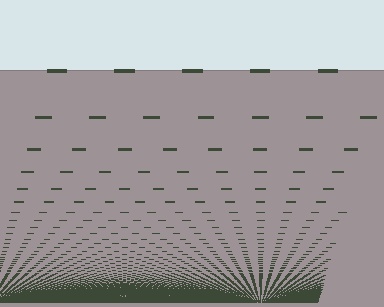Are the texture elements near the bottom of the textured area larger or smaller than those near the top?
Smaller. The gradient is inverted — elements near the bottom are smaller and denser.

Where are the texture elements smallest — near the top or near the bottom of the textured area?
Near the bottom.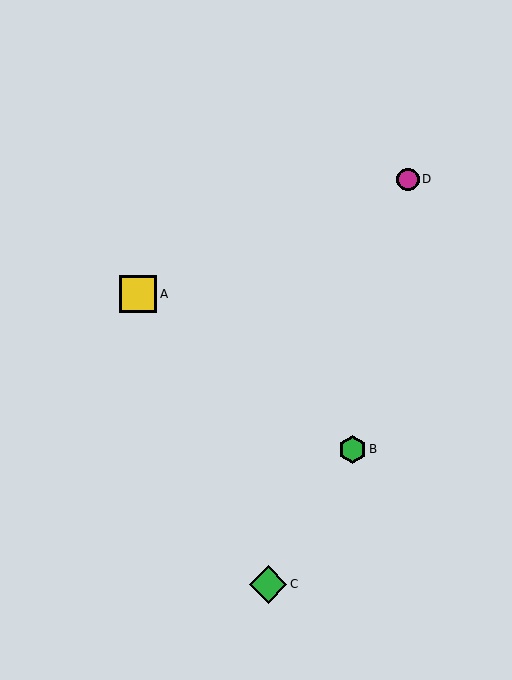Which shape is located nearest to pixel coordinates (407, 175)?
The magenta circle (labeled D) at (408, 179) is nearest to that location.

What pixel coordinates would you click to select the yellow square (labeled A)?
Click at (138, 294) to select the yellow square A.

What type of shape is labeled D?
Shape D is a magenta circle.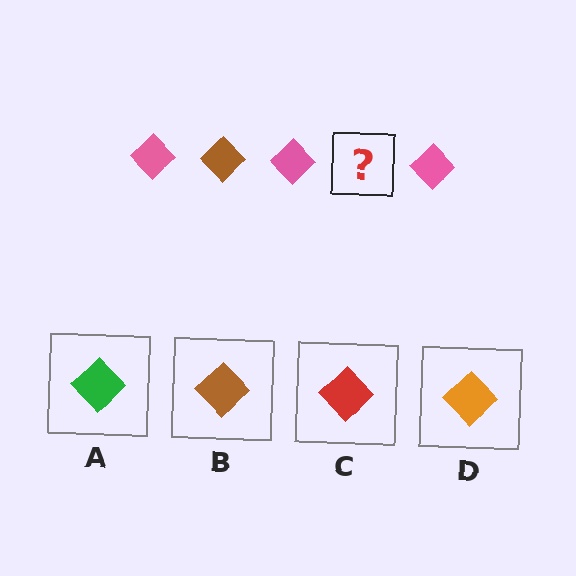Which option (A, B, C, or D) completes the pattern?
B.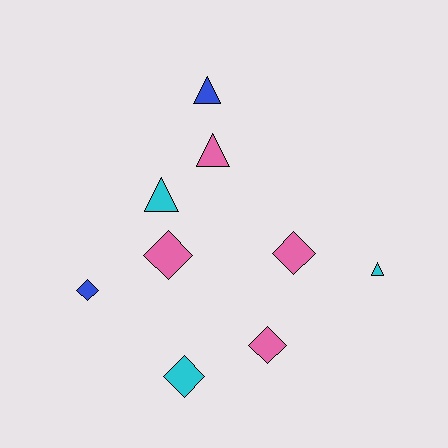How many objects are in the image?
There are 9 objects.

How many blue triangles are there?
There is 1 blue triangle.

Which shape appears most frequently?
Diamond, with 5 objects.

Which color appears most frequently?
Pink, with 4 objects.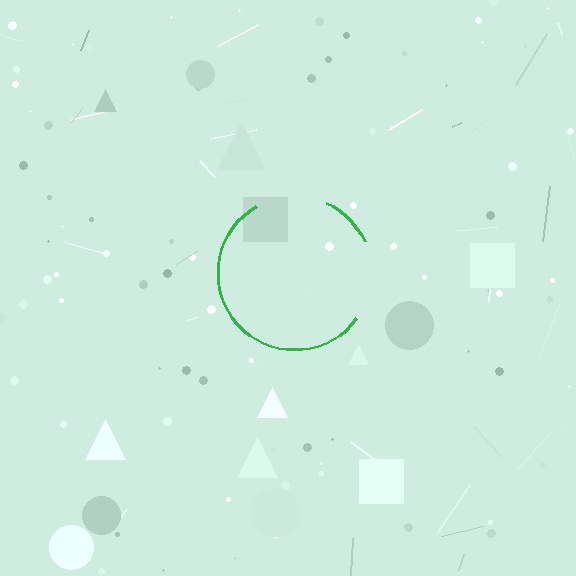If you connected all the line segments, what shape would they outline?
They would outline a circle.